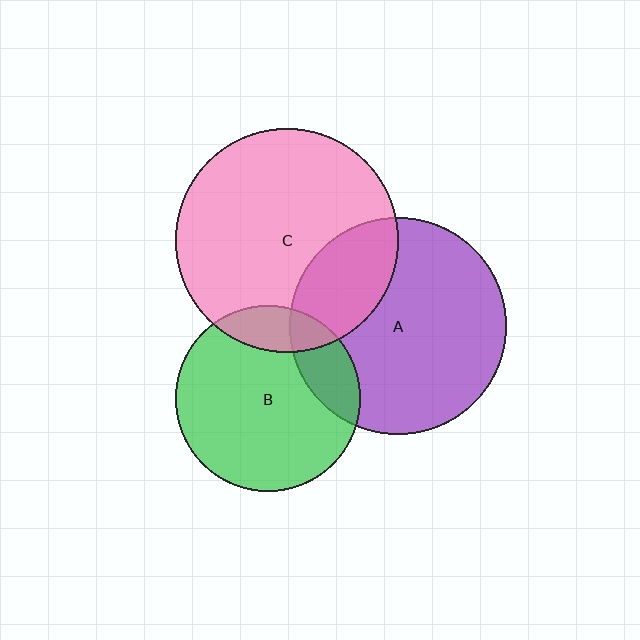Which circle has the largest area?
Circle C (pink).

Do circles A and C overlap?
Yes.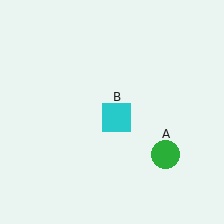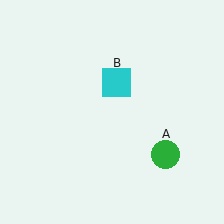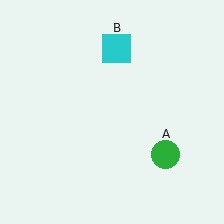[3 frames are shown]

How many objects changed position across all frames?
1 object changed position: cyan square (object B).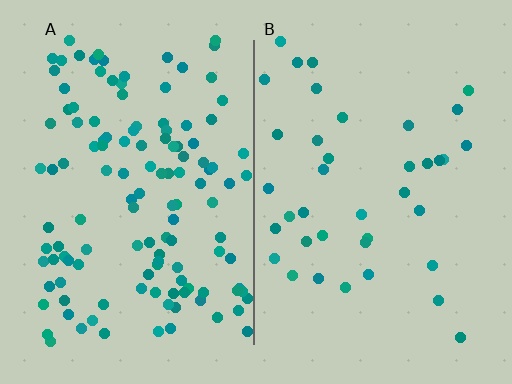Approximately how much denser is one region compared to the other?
Approximately 3.3× — region A over region B.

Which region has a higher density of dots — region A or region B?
A (the left).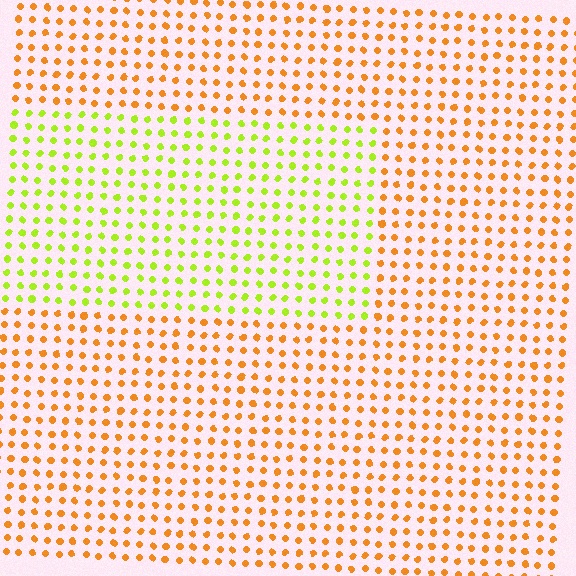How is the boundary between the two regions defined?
The boundary is defined purely by a slight shift in hue (about 51 degrees). Spacing, size, and orientation are identical on both sides.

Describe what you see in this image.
The image is filled with small orange elements in a uniform arrangement. A rectangle-shaped region is visible where the elements are tinted to a slightly different hue, forming a subtle color boundary.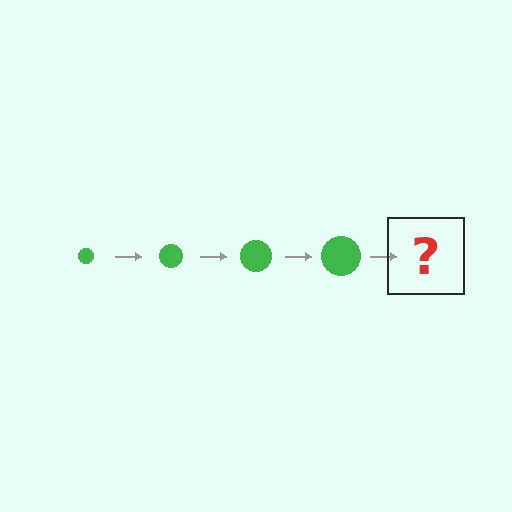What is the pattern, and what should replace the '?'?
The pattern is that the circle gets progressively larger each step. The '?' should be a green circle, larger than the previous one.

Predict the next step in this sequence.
The next step is a green circle, larger than the previous one.